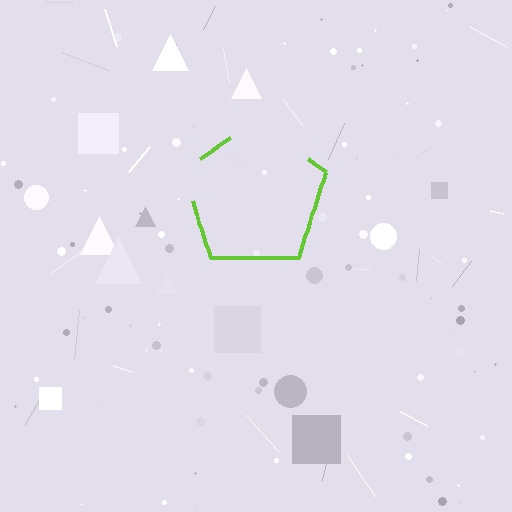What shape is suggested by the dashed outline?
The dashed outline suggests a pentagon.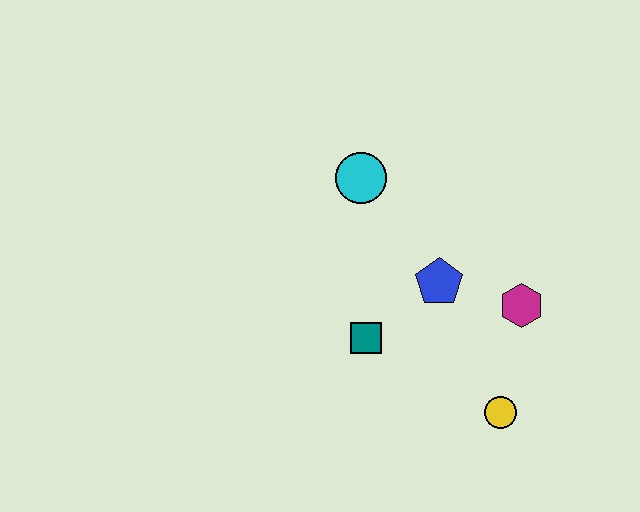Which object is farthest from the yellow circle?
The cyan circle is farthest from the yellow circle.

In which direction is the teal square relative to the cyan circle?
The teal square is below the cyan circle.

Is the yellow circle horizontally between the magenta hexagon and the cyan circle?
Yes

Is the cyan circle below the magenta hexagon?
No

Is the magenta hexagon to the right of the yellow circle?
Yes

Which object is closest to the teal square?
The blue pentagon is closest to the teal square.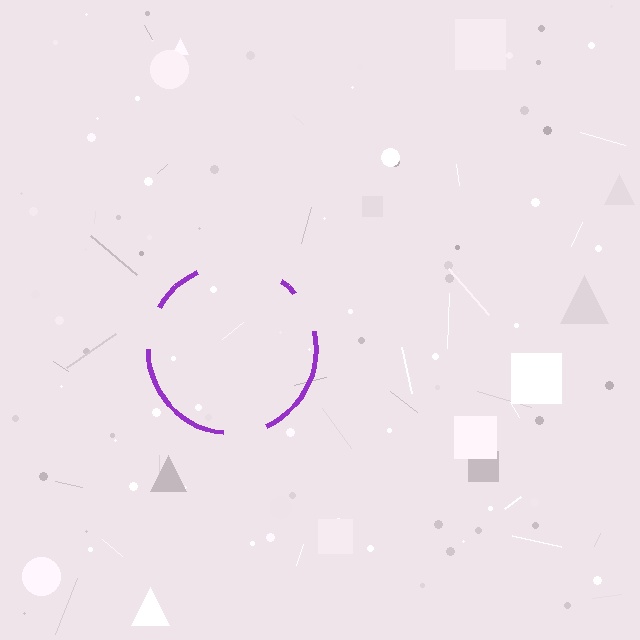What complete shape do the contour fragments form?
The contour fragments form a circle.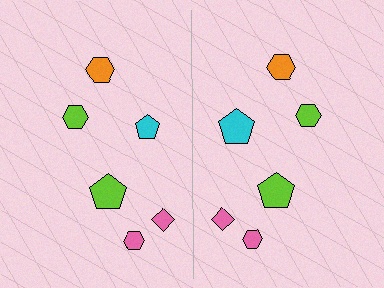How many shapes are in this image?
There are 12 shapes in this image.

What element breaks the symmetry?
The cyan pentagon on the right side has a different size than its mirror counterpart.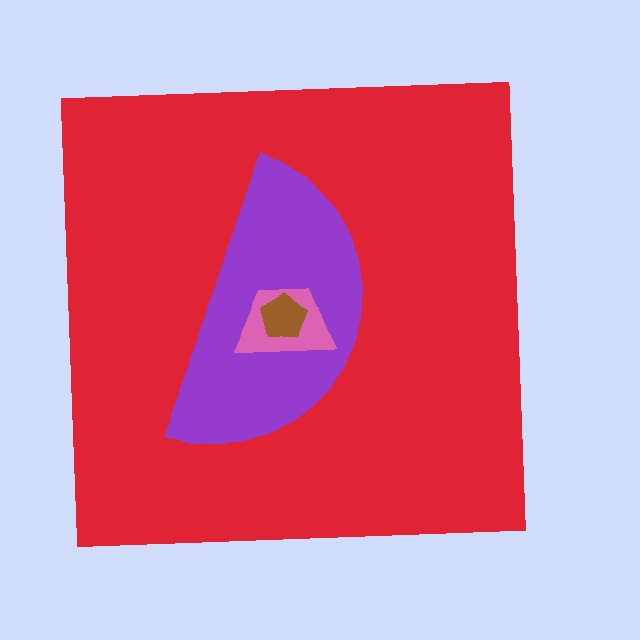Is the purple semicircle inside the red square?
Yes.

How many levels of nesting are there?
4.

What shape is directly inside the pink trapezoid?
The brown pentagon.